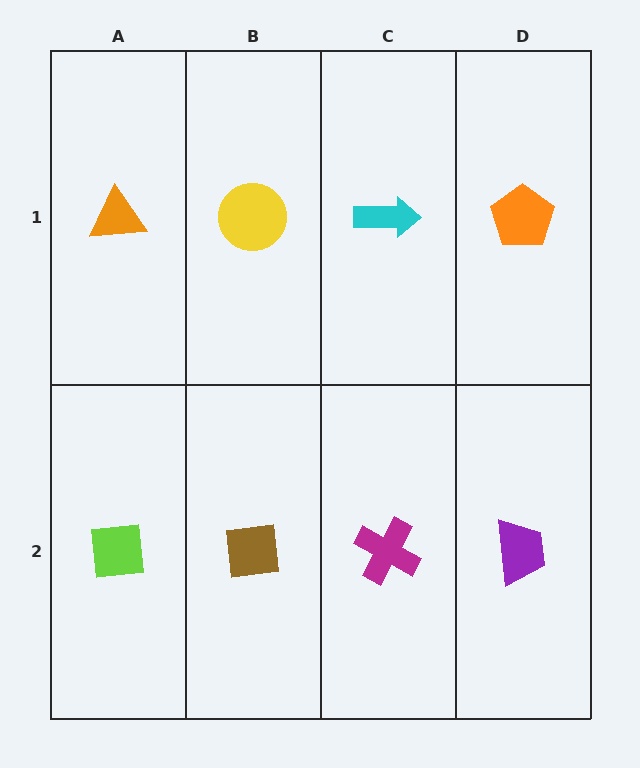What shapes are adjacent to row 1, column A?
A lime square (row 2, column A), a yellow circle (row 1, column B).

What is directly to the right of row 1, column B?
A cyan arrow.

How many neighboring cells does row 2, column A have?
2.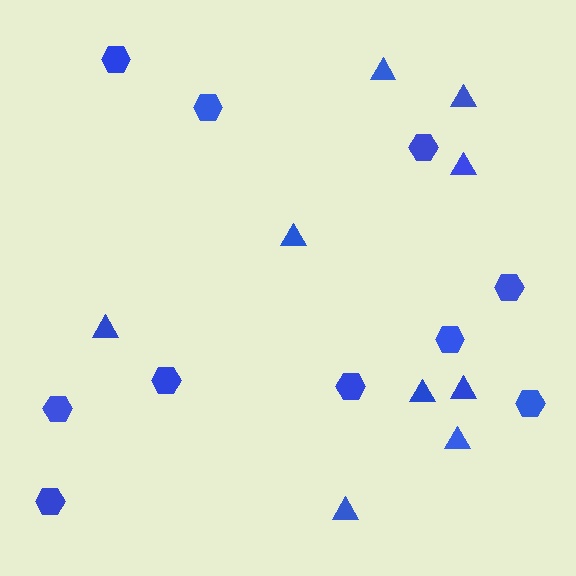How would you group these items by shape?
There are 2 groups: one group of hexagons (10) and one group of triangles (9).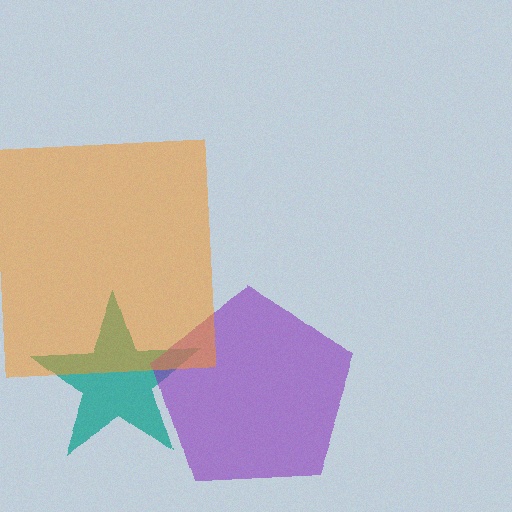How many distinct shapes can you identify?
There are 3 distinct shapes: a teal star, a purple pentagon, an orange square.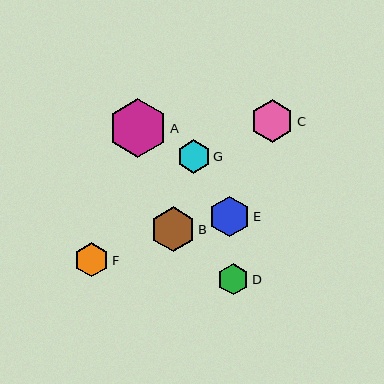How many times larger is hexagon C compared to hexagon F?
Hexagon C is approximately 1.2 times the size of hexagon F.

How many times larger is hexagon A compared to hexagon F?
Hexagon A is approximately 1.7 times the size of hexagon F.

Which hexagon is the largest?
Hexagon A is the largest with a size of approximately 59 pixels.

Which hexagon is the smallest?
Hexagon D is the smallest with a size of approximately 31 pixels.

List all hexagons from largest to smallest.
From largest to smallest: A, B, C, E, F, G, D.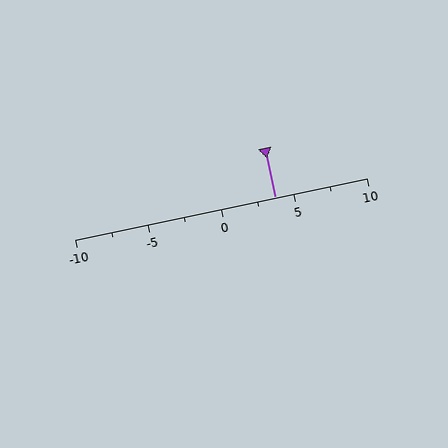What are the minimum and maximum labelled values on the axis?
The axis runs from -10 to 10.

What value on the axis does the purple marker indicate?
The marker indicates approximately 3.8.